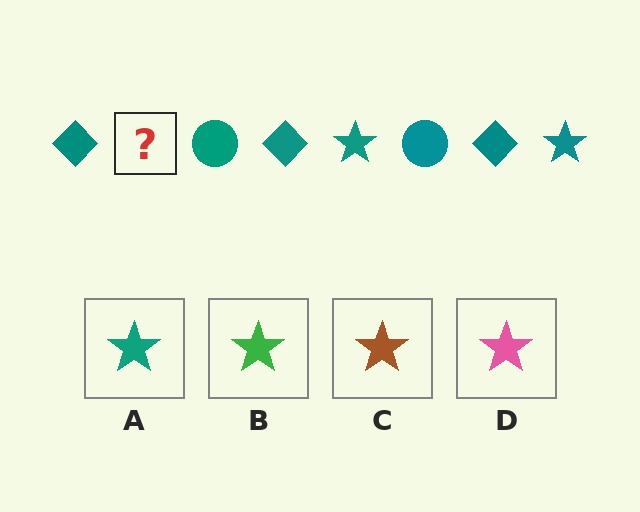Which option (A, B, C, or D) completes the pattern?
A.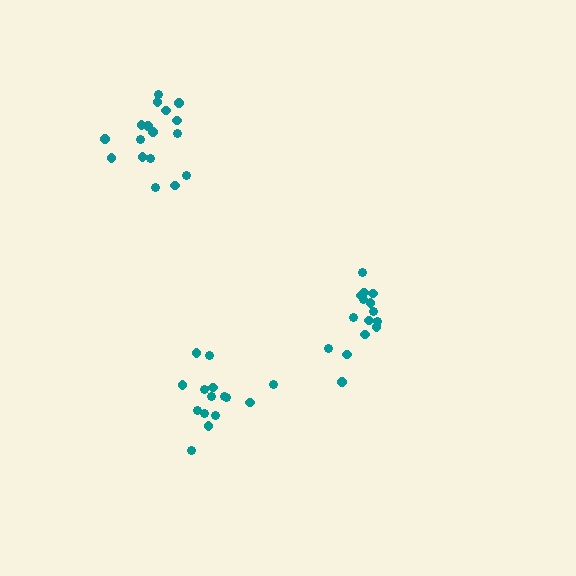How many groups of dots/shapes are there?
There are 3 groups.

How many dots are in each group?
Group 1: 15 dots, Group 2: 17 dots, Group 3: 15 dots (47 total).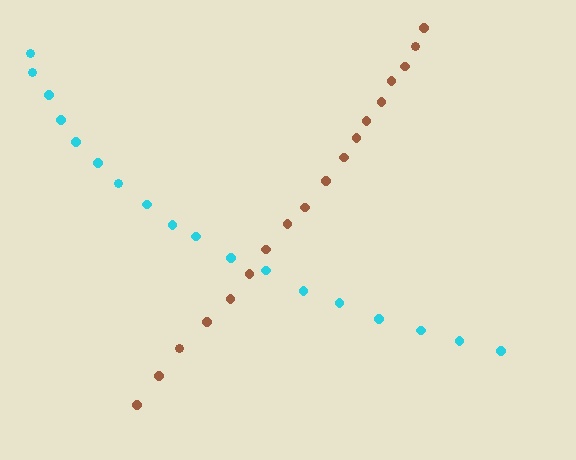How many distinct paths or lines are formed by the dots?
There are 2 distinct paths.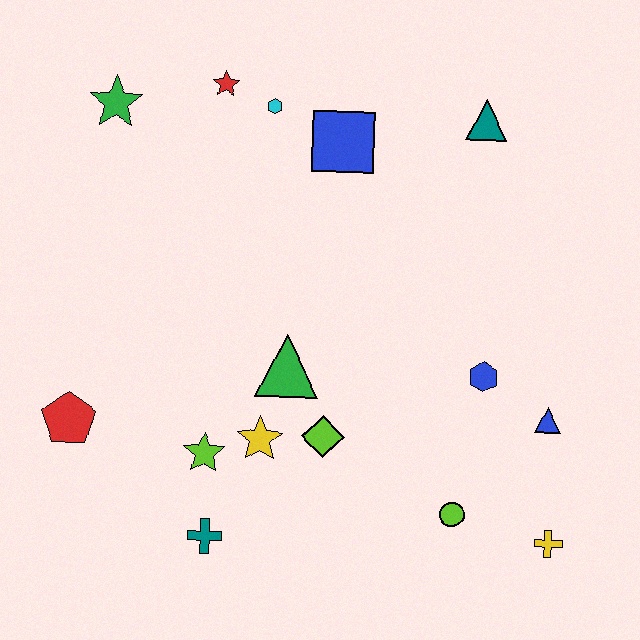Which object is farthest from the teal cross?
The teal triangle is farthest from the teal cross.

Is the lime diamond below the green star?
Yes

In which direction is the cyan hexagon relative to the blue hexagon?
The cyan hexagon is above the blue hexagon.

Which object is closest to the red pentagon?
The lime star is closest to the red pentagon.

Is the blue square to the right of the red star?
Yes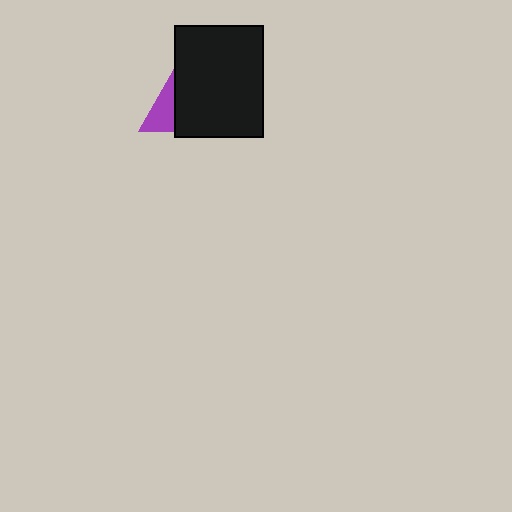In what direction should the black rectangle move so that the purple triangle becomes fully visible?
The black rectangle should move right. That is the shortest direction to clear the overlap and leave the purple triangle fully visible.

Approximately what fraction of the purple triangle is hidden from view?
Roughly 69% of the purple triangle is hidden behind the black rectangle.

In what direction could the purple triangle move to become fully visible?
The purple triangle could move left. That would shift it out from behind the black rectangle entirely.